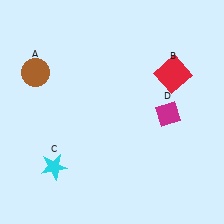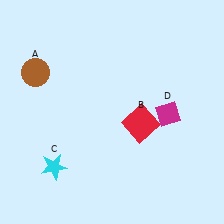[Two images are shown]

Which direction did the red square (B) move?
The red square (B) moved down.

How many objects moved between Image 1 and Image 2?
1 object moved between the two images.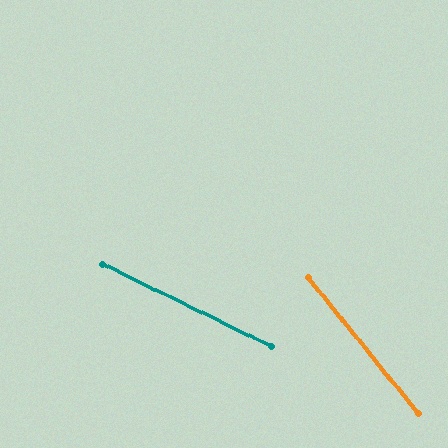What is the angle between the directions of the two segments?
Approximately 25 degrees.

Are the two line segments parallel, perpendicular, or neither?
Neither parallel nor perpendicular — they differ by about 25°.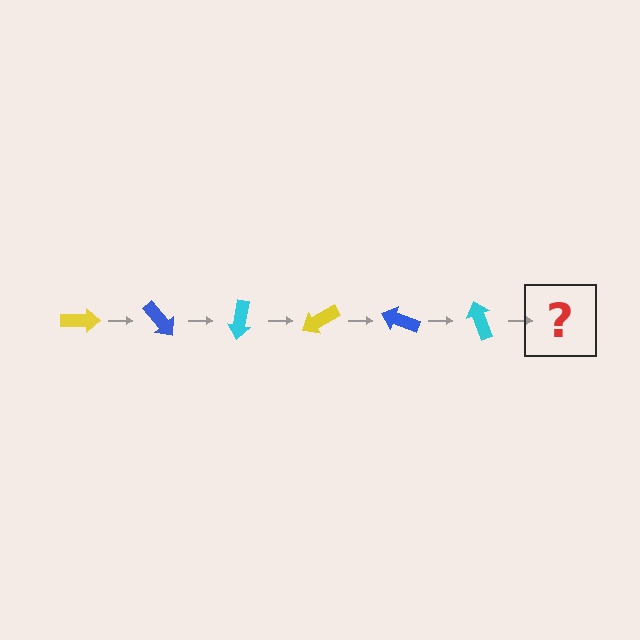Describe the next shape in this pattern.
It should be a yellow arrow, rotated 300 degrees from the start.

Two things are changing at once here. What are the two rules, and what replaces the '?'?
The two rules are that it rotates 50 degrees each step and the color cycles through yellow, blue, and cyan. The '?' should be a yellow arrow, rotated 300 degrees from the start.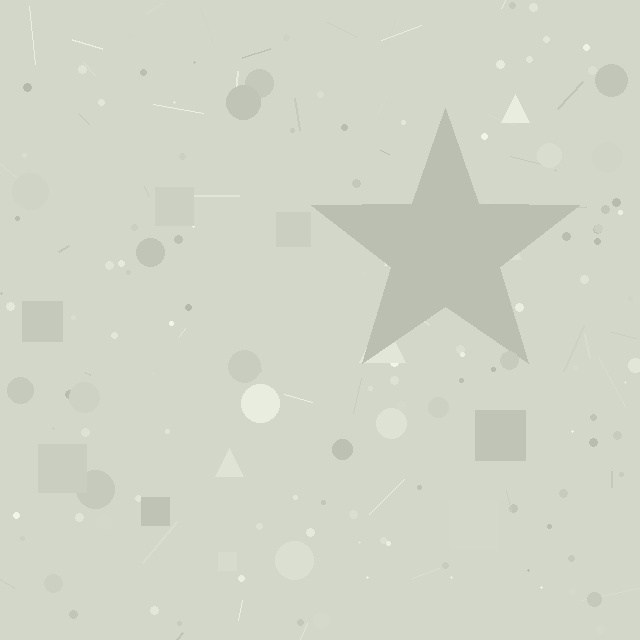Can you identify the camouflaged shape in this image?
The camouflaged shape is a star.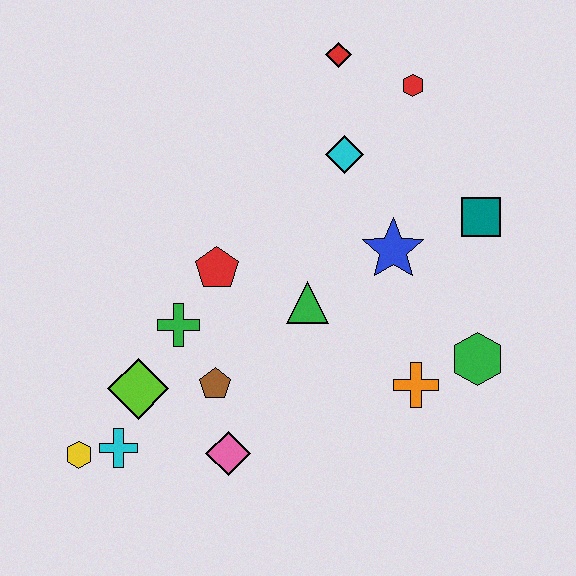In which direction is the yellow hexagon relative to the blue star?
The yellow hexagon is to the left of the blue star.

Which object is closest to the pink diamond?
The brown pentagon is closest to the pink diamond.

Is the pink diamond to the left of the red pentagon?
No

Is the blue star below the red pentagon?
No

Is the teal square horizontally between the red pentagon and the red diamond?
No